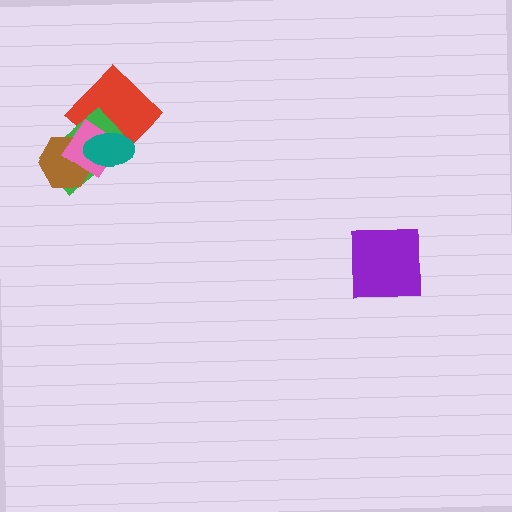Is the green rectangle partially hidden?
Yes, it is partially covered by another shape.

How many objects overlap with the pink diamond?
4 objects overlap with the pink diamond.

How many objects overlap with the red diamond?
4 objects overlap with the red diamond.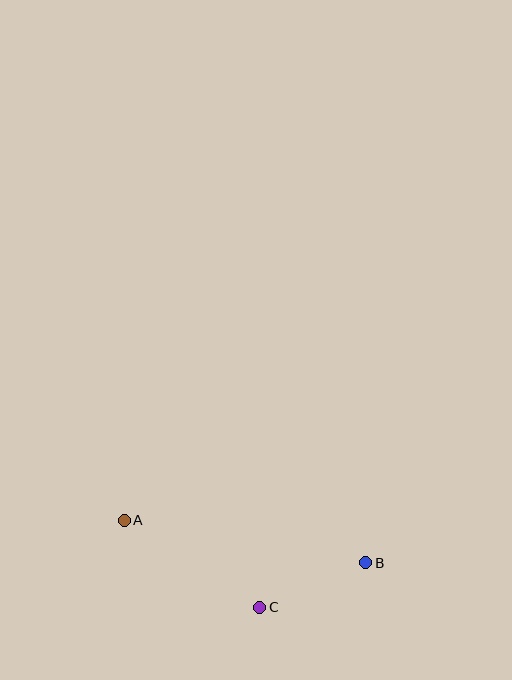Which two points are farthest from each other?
Points A and B are farthest from each other.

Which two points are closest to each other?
Points B and C are closest to each other.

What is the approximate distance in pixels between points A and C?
The distance between A and C is approximately 161 pixels.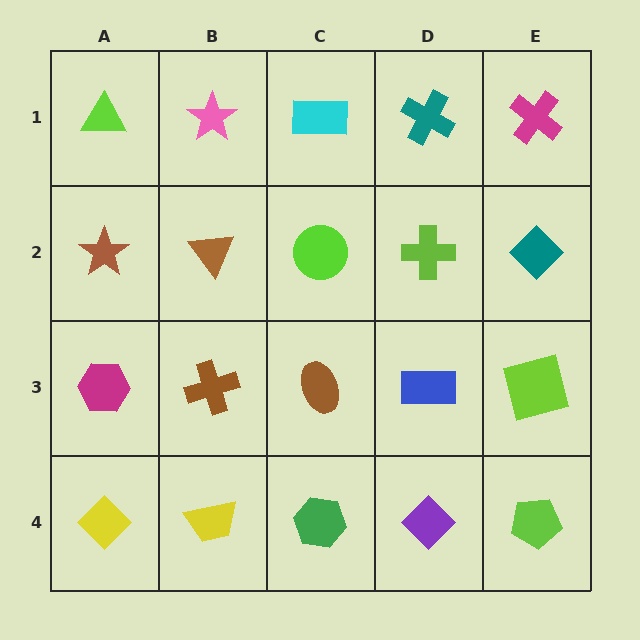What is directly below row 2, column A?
A magenta hexagon.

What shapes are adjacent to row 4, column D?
A blue rectangle (row 3, column D), a green hexagon (row 4, column C), a lime pentagon (row 4, column E).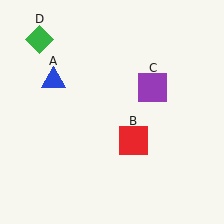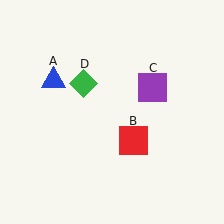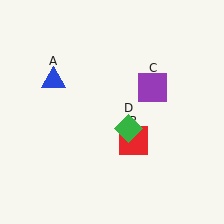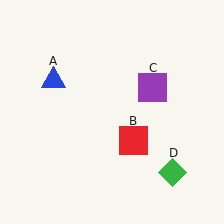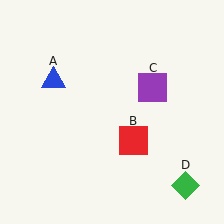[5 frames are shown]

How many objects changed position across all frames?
1 object changed position: green diamond (object D).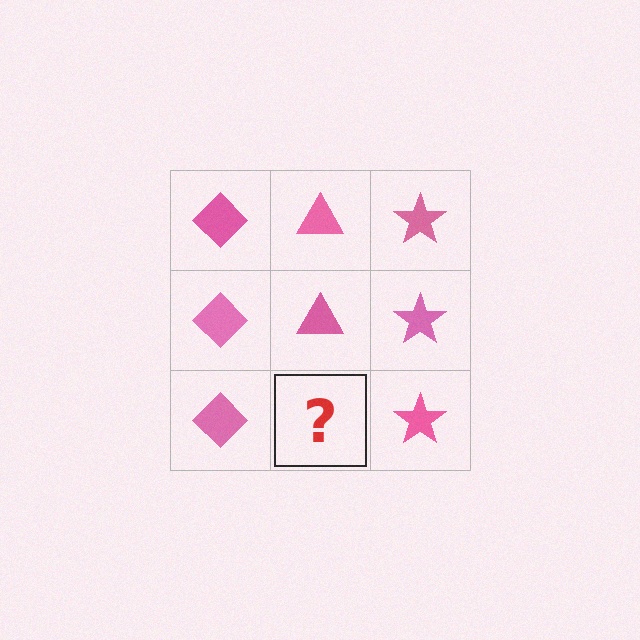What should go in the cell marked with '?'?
The missing cell should contain a pink triangle.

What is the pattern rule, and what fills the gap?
The rule is that each column has a consistent shape. The gap should be filled with a pink triangle.